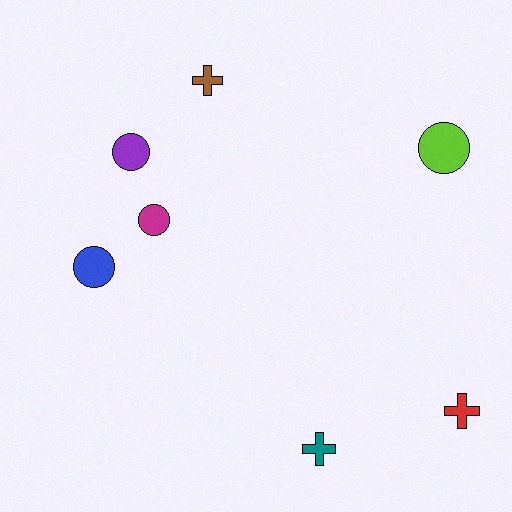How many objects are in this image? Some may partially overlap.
There are 7 objects.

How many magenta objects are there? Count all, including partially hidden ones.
There is 1 magenta object.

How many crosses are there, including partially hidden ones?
There are 3 crosses.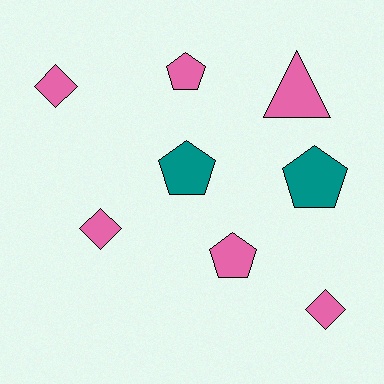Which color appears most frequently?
Pink, with 6 objects.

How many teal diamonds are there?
There are no teal diamonds.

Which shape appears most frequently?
Pentagon, with 4 objects.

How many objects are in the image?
There are 8 objects.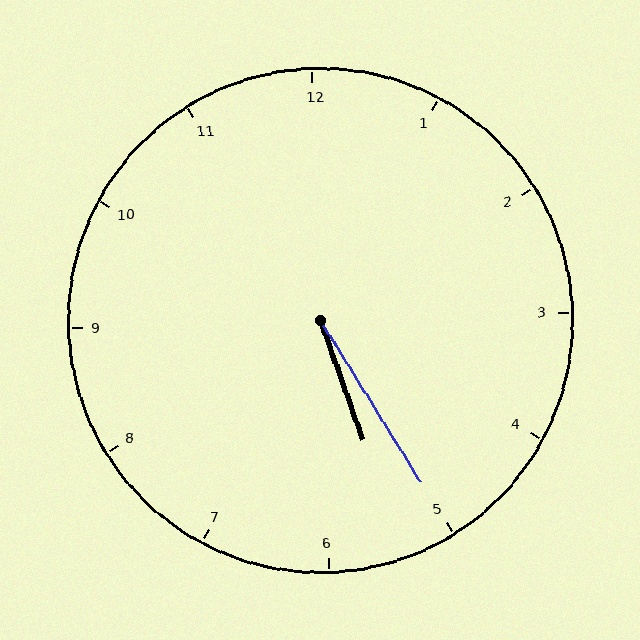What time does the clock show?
5:25.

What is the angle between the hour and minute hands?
Approximately 12 degrees.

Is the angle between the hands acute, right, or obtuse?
It is acute.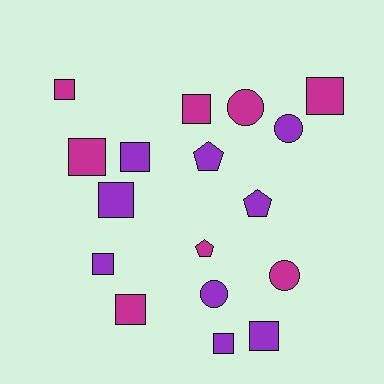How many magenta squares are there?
There are 5 magenta squares.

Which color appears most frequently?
Purple, with 9 objects.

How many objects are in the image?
There are 17 objects.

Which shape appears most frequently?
Square, with 10 objects.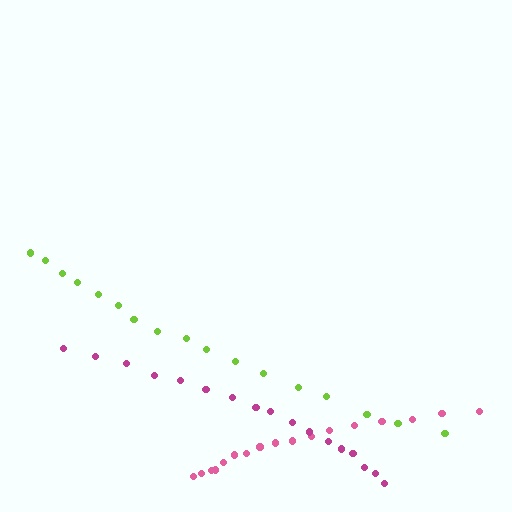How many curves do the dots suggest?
There are 3 distinct paths.